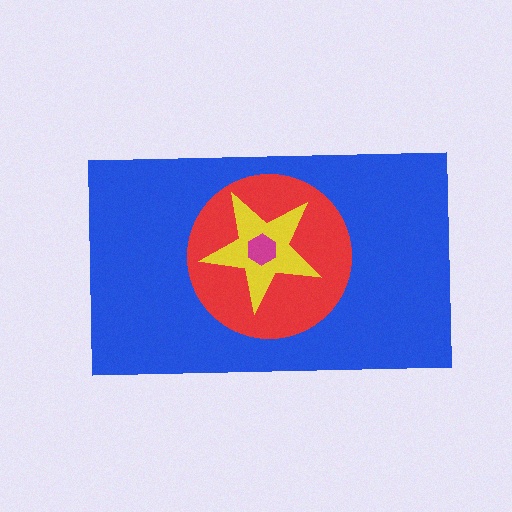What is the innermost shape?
The magenta hexagon.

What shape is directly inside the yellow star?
The magenta hexagon.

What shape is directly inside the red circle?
The yellow star.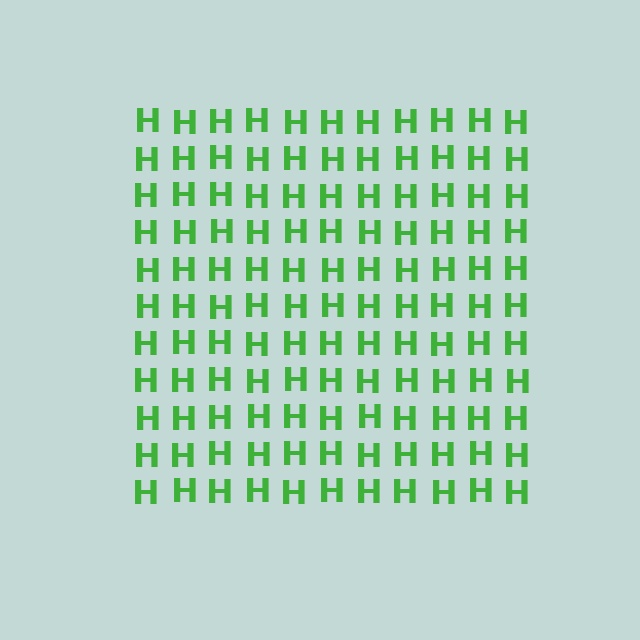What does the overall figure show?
The overall figure shows a square.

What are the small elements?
The small elements are letter H's.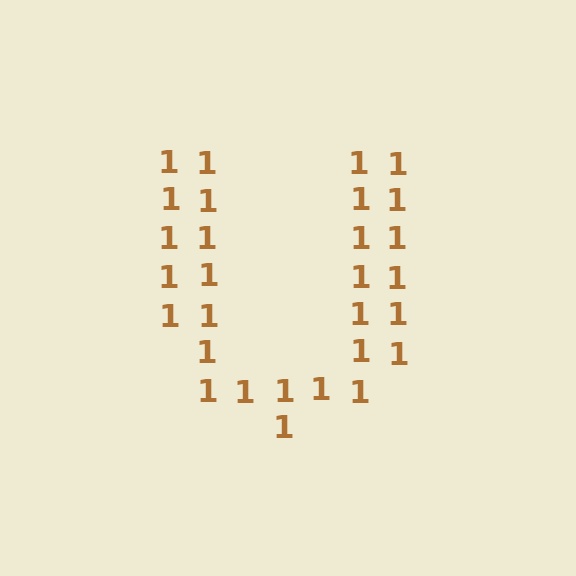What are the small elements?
The small elements are digit 1's.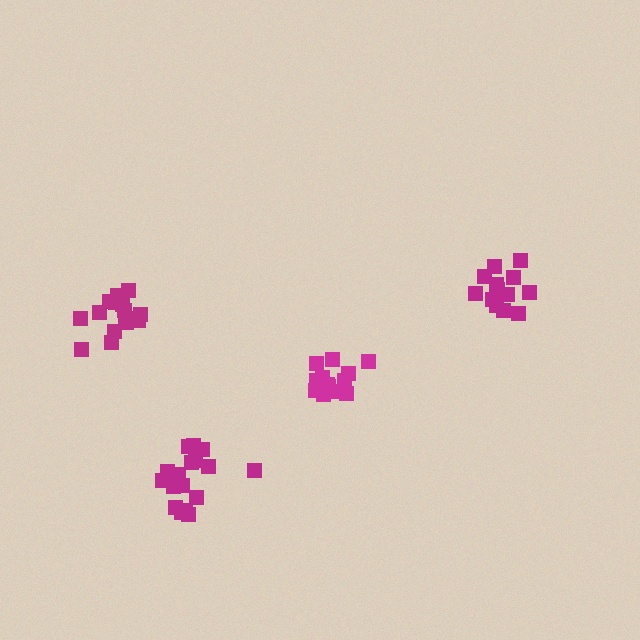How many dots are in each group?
Group 1: 17 dots, Group 2: 14 dots, Group 3: 13 dots, Group 4: 17 dots (61 total).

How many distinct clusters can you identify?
There are 4 distinct clusters.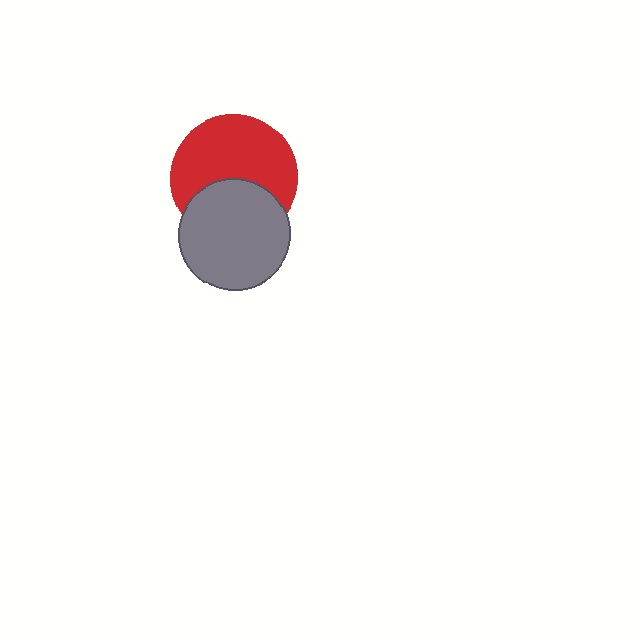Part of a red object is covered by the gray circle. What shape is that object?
It is a circle.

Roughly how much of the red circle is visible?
About half of it is visible (roughly 63%).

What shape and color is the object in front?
The object in front is a gray circle.